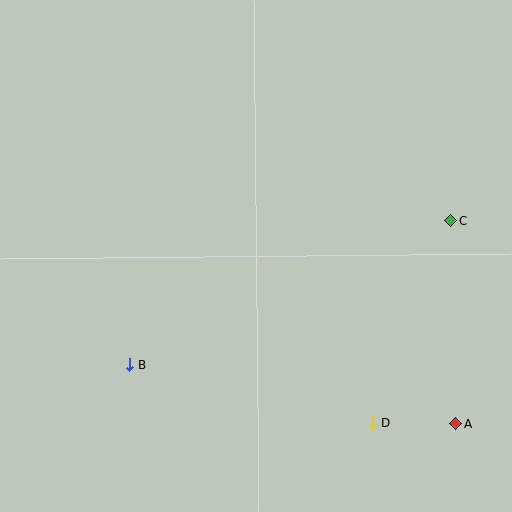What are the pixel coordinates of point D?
Point D is at (372, 423).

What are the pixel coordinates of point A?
Point A is at (455, 424).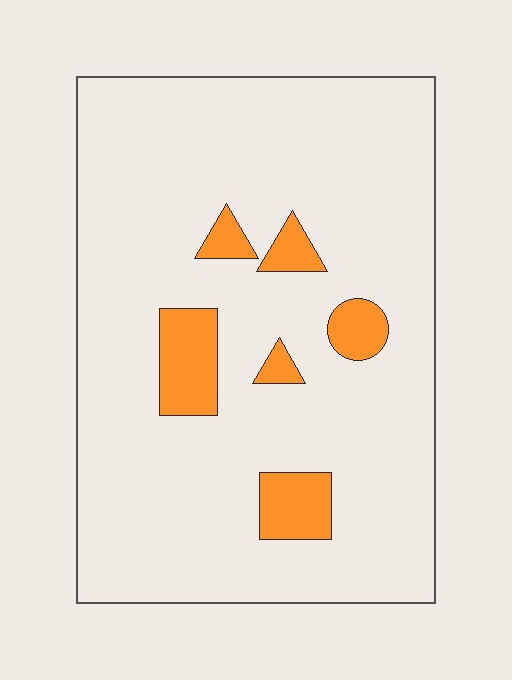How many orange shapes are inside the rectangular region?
6.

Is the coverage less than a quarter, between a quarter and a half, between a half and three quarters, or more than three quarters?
Less than a quarter.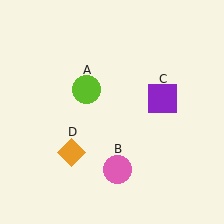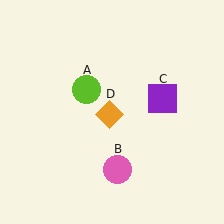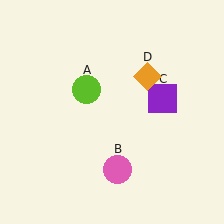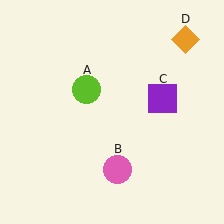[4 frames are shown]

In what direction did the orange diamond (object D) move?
The orange diamond (object D) moved up and to the right.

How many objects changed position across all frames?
1 object changed position: orange diamond (object D).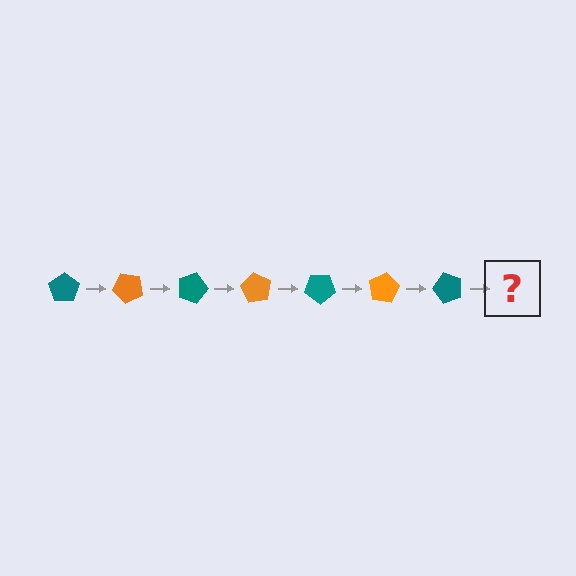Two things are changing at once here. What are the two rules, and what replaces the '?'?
The two rules are that it rotates 45 degrees each step and the color cycles through teal and orange. The '?' should be an orange pentagon, rotated 315 degrees from the start.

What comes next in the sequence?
The next element should be an orange pentagon, rotated 315 degrees from the start.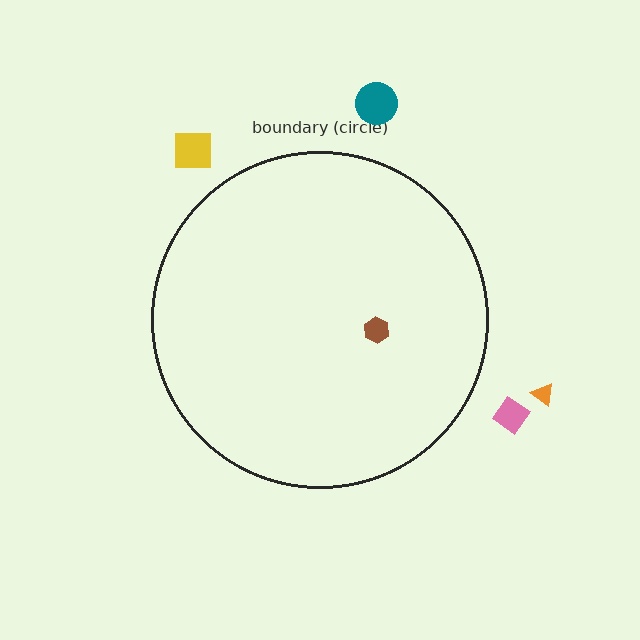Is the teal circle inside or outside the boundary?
Outside.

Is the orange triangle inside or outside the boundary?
Outside.